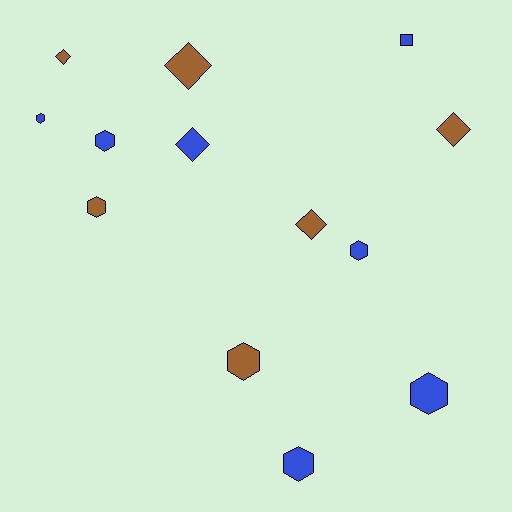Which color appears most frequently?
Blue, with 7 objects.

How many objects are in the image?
There are 13 objects.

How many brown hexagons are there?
There are 2 brown hexagons.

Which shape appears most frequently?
Hexagon, with 7 objects.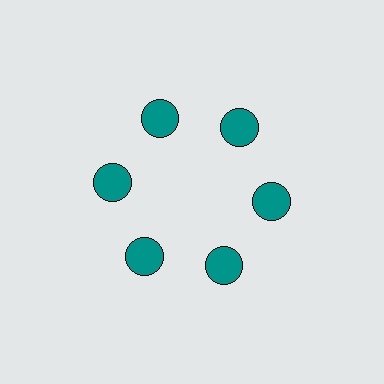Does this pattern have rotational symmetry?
Yes, this pattern has 6-fold rotational symmetry. It looks the same after rotating 60 degrees around the center.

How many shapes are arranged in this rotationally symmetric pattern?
There are 6 shapes, arranged in 6 groups of 1.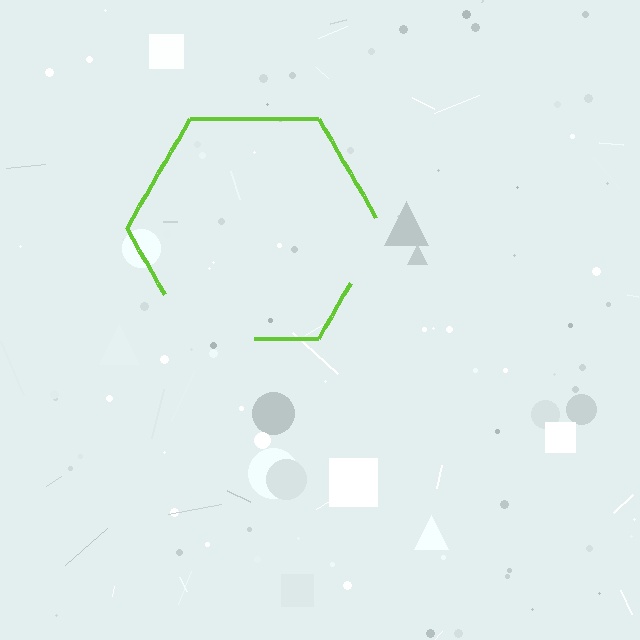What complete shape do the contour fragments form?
The contour fragments form a hexagon.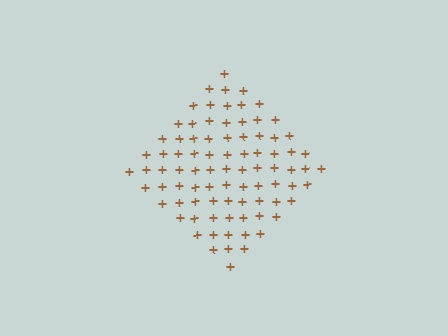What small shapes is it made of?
It is made of small plus signs.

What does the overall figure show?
The overall figure shows a diamond.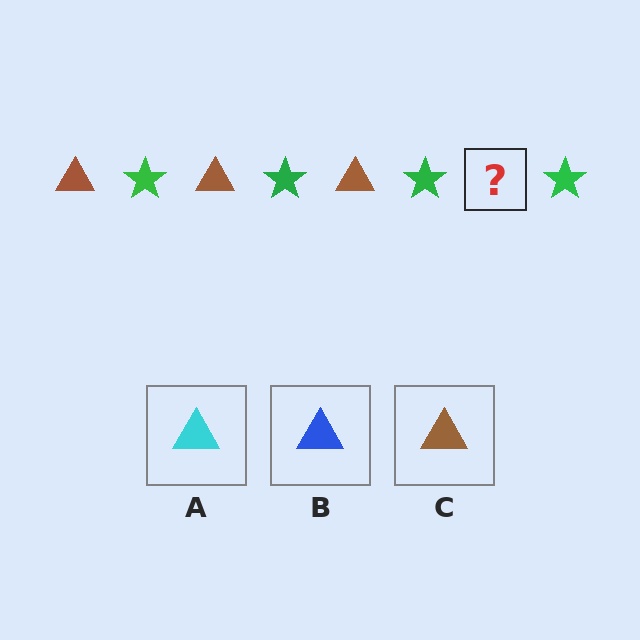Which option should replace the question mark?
Option C.